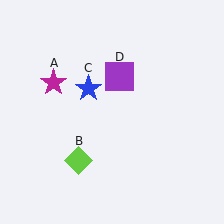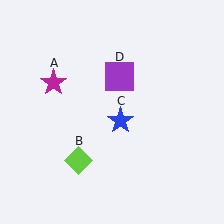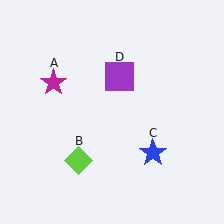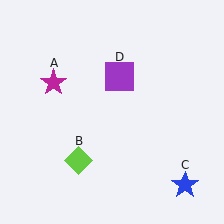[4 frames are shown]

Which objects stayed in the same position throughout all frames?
Magenta star (object A) and lime diamond (object B) and purple square (object D) remained stationary.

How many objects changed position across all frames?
1 object changed position: blue star (object C).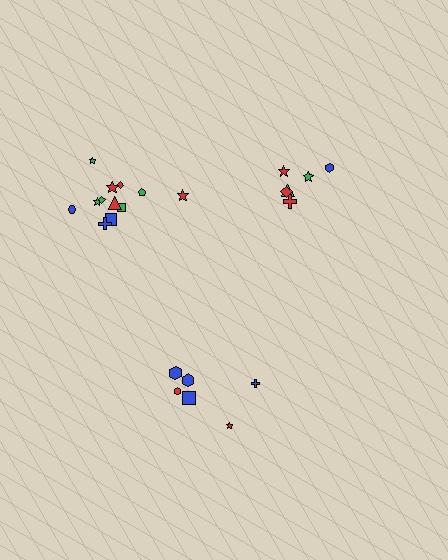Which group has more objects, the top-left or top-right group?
The top-left group.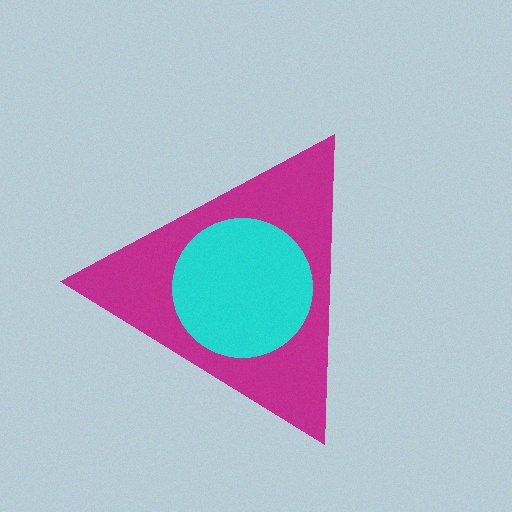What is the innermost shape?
The cyan circle.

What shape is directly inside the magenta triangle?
The cyan circle.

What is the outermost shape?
The magenta triangle.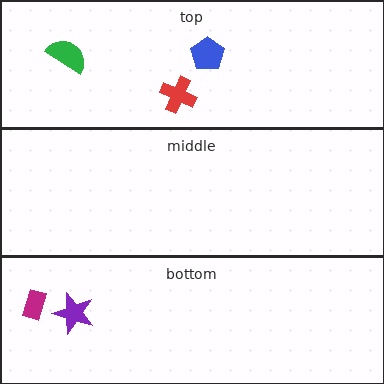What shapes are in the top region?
The red cross, the blue pentagon, the green semicircle.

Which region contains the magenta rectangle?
The bottom region.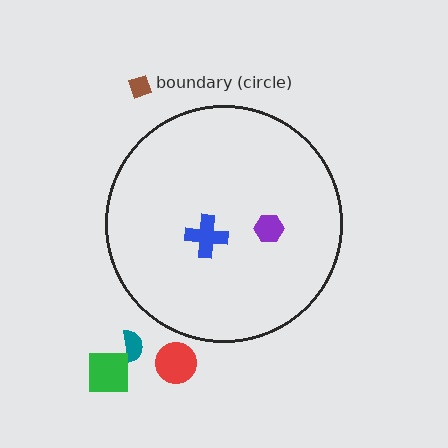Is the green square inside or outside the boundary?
Outside.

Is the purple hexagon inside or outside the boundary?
Inside.